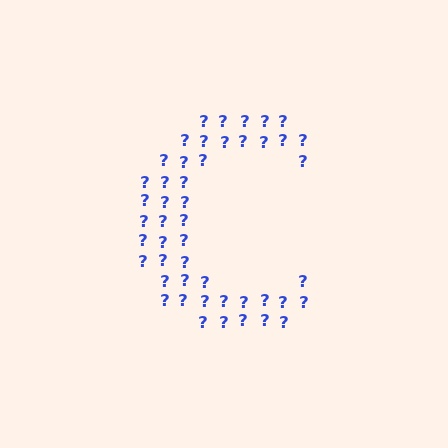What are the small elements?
The small elements are question marks.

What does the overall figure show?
The overall figure shows the letter C.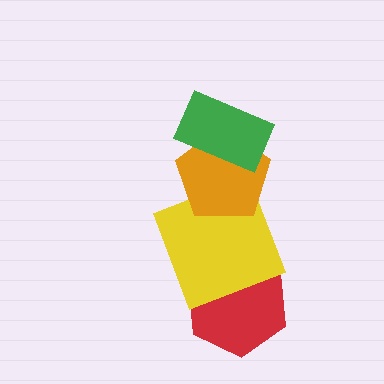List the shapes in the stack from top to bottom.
From top to bottom: the green rectangle, the orange pentagon, the yellow square, the red hexagon.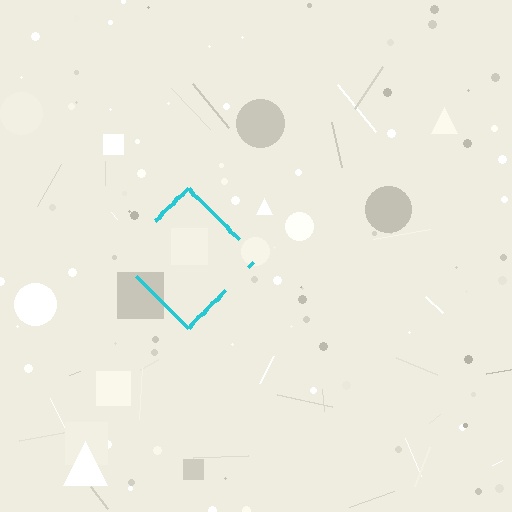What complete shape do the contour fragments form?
The contour fragments form a diamond.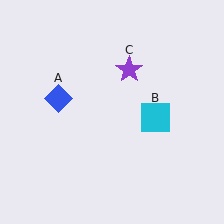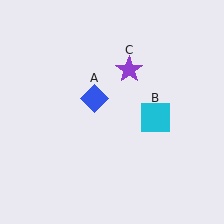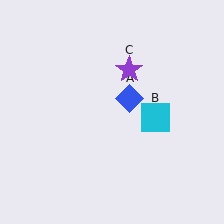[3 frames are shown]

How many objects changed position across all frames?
1 object changed position: blue diamond (object A).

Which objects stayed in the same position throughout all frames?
Cyan square (object B) and purple star (object C) remained stationary.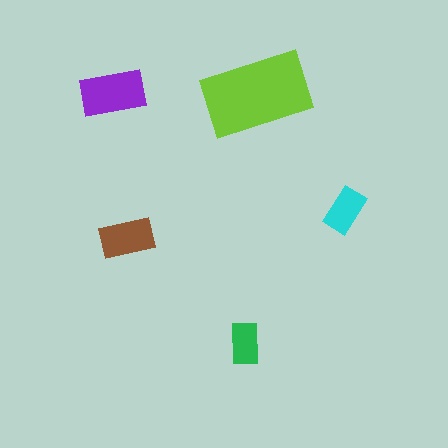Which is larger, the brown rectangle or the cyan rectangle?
The brown one.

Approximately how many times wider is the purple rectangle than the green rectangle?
About 1.5 times wider.